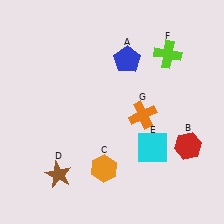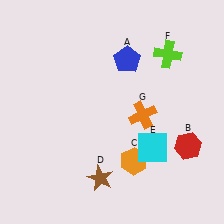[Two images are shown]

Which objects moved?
The objects that moved are: the orange hexagon (C), the brown star (D).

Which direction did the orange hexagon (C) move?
The orange hexagon (C) moved right.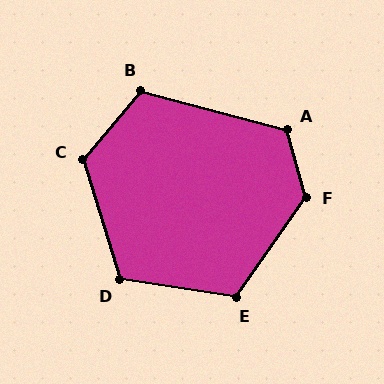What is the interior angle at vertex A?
Approximately 120 degrees (obtuse).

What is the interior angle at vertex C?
Approximately 123 degrees (obtuse).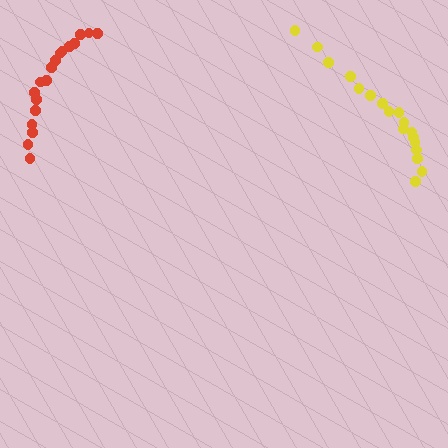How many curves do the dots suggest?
There are 2 distinct paths.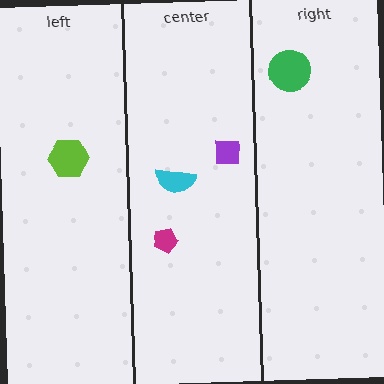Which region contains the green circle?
The right region.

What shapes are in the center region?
The purple square, the magenta pentagon, the cyan semicircle.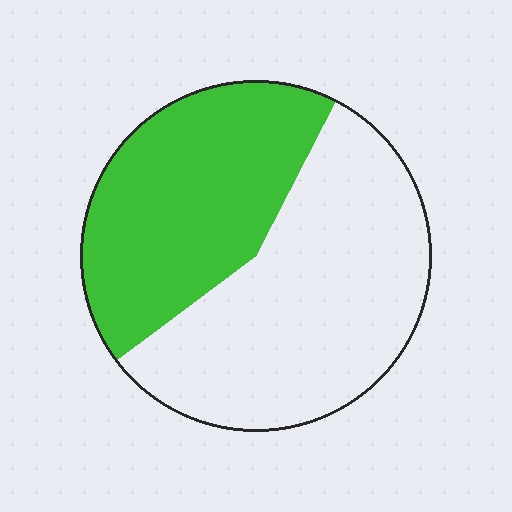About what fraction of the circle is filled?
About two fifths (2/5).